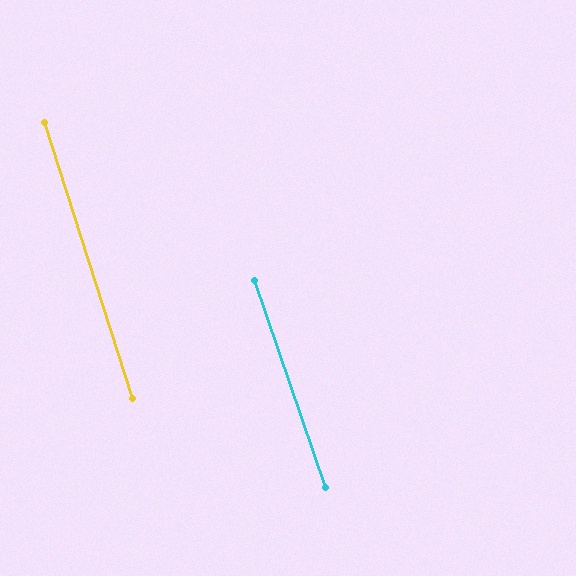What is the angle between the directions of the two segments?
Approximately 1 degree.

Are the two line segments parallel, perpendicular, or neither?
Parallel — their directions differ by only 1.1°.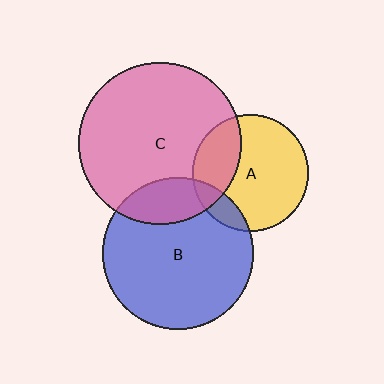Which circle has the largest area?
Circle C (pink).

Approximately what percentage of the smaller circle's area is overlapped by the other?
Approximately 30%.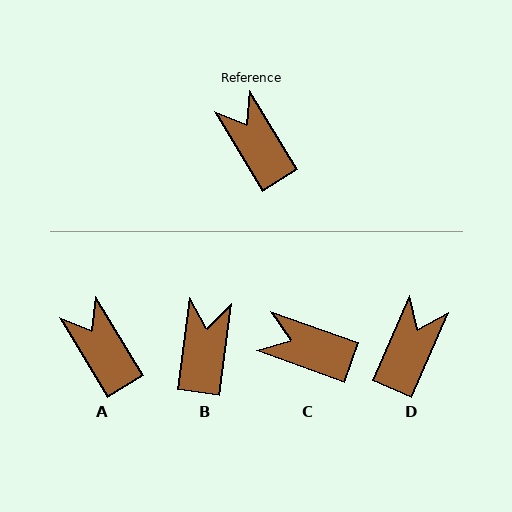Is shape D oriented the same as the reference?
No, it is off by about 55 degrees.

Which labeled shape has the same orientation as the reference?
A.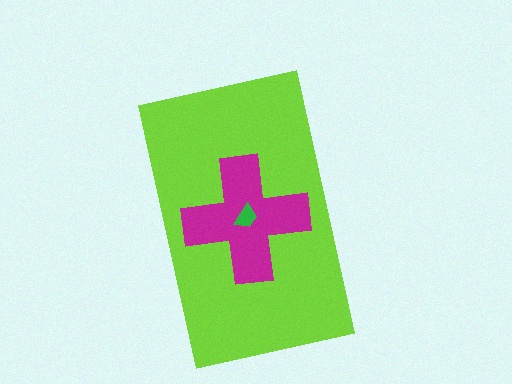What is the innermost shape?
The green trapezoid.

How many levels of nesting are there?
3.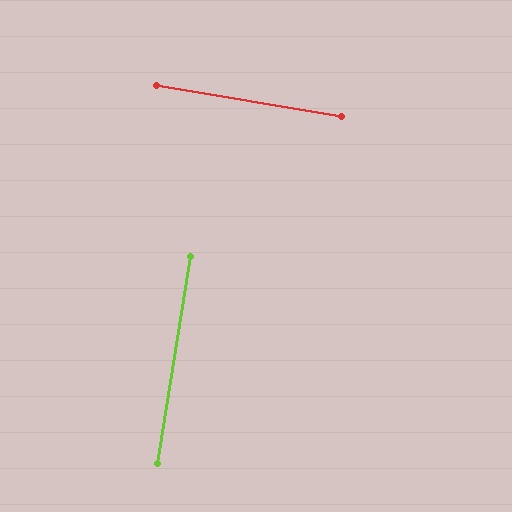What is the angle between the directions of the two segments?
Approximately 90 degrees.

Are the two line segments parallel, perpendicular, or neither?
Perpendicular — they meet at approximately 90°.